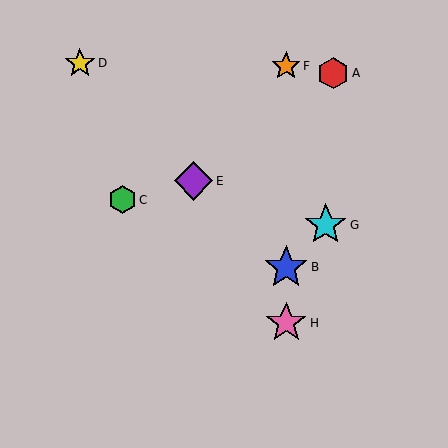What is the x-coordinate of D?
Object D is at x≈80.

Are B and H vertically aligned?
Yes, both are at x≈286.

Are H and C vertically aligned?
No, H is at x≈286 and C is at x≈122.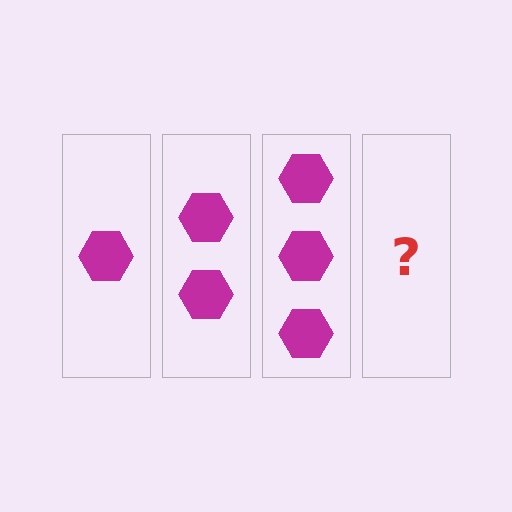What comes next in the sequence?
The next element should be 4 hexagons.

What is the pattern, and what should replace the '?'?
The pattern is that each step adds one more hexagon. The '?' should be 4 hexagons.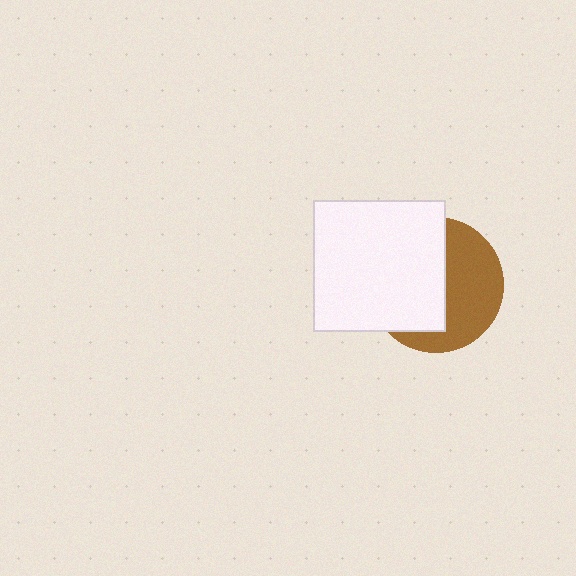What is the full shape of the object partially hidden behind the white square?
The partially hidden object is a brown circle.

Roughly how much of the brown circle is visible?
About half of it is visible (roughly 48%).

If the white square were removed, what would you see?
You would see the complete brown circle.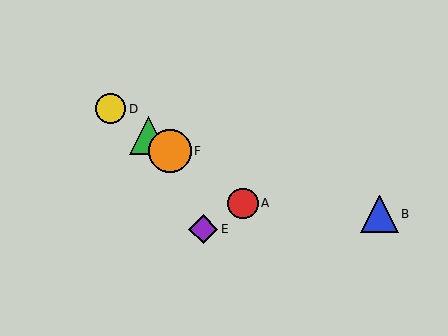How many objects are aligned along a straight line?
4 objects (A, C, D, F) are aligned along a straight line.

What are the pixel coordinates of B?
Object B is at (380, 214).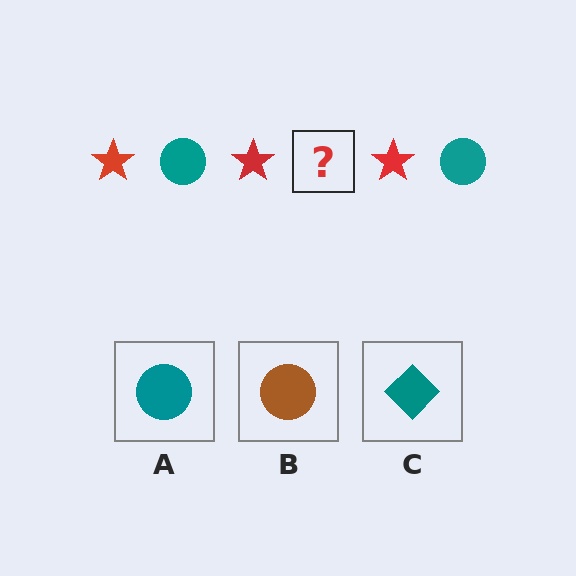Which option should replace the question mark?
Option A.